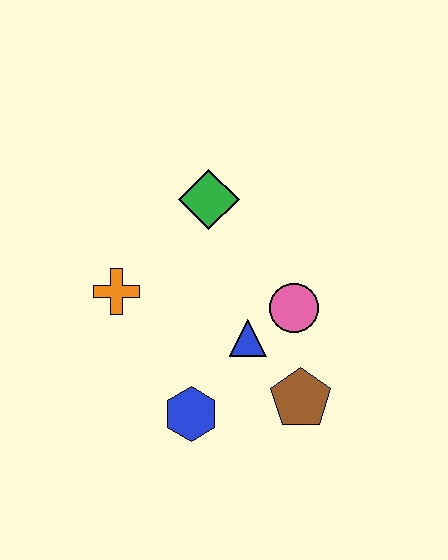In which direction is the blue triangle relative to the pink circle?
The blue triangle is to the left of the pink circle.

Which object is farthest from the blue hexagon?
The green diamond is farthest from the blue hexagon.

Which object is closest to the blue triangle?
The pink circle is closest to the blue triangle.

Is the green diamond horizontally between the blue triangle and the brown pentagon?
No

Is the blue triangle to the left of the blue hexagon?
No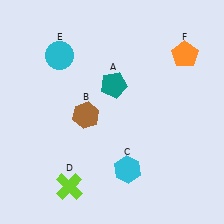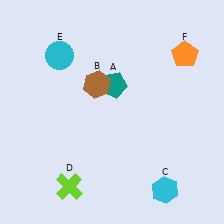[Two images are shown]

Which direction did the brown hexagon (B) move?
The brown hexagon (B) moved up.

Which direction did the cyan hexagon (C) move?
The cyan hexagon (C) moved right.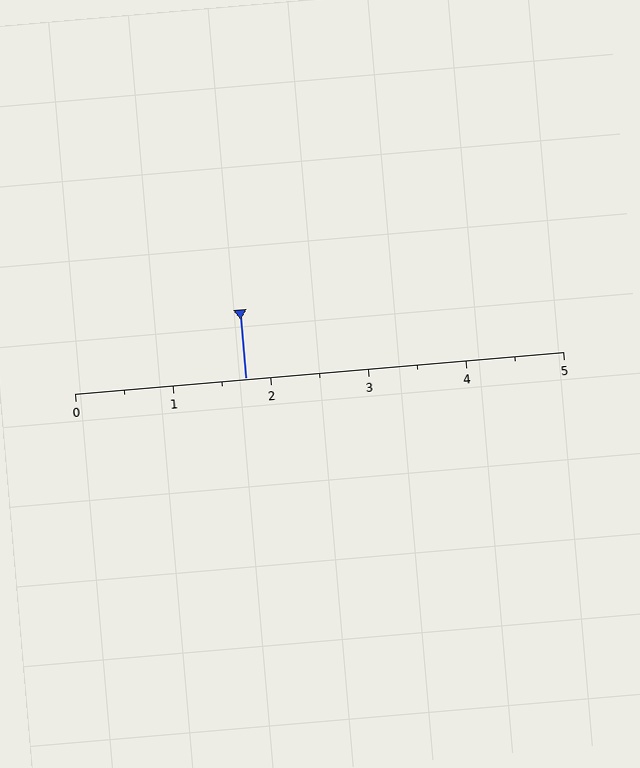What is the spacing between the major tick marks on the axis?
The major ticks are spaced 1 apart.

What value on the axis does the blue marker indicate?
The marker indicates approximately 1.8.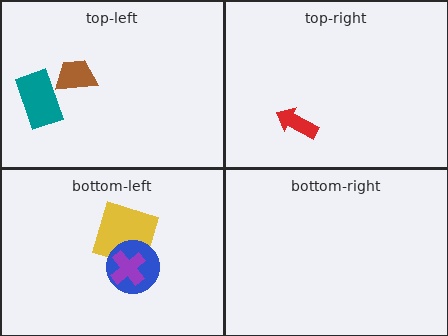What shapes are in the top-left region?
The brown trapezoid, the teal rectangle.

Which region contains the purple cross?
The bottom-left region.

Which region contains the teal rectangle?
The top-left region.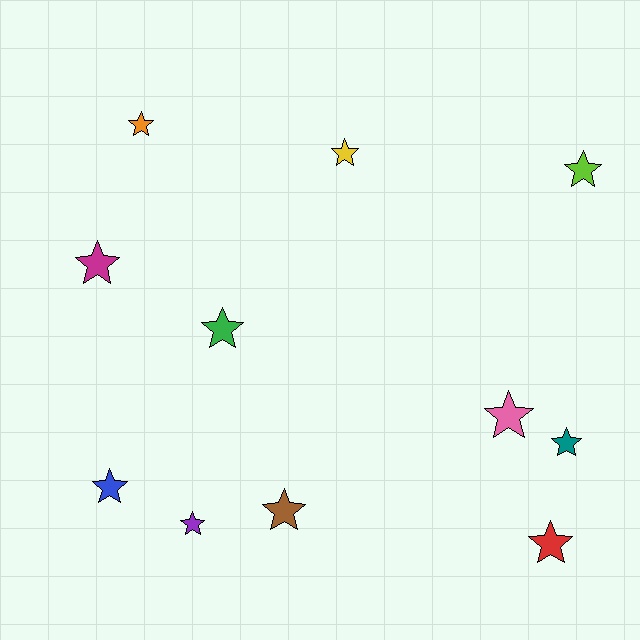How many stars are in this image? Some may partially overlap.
There are 11 stars.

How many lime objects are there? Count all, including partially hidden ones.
There is 1 lime object.